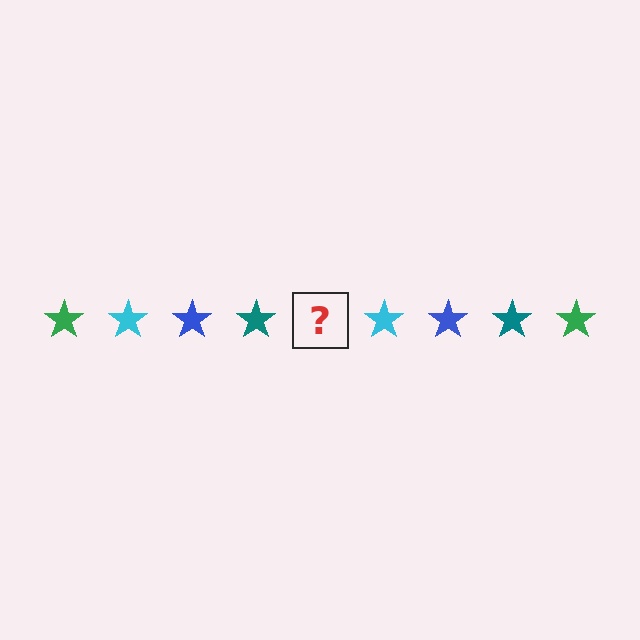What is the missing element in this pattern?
The missing element is a green star.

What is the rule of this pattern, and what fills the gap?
The rule is that the pattern cycles through green, cyan, blue, teal stars. The gap should be filled with a green star.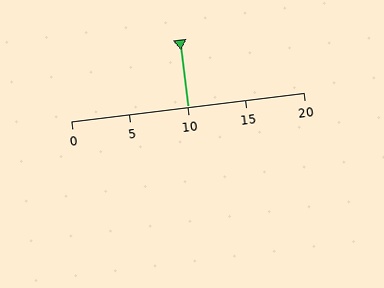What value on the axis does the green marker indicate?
The marker indicates approximately 10.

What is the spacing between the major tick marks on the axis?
The major ticks are spaced 5 apart.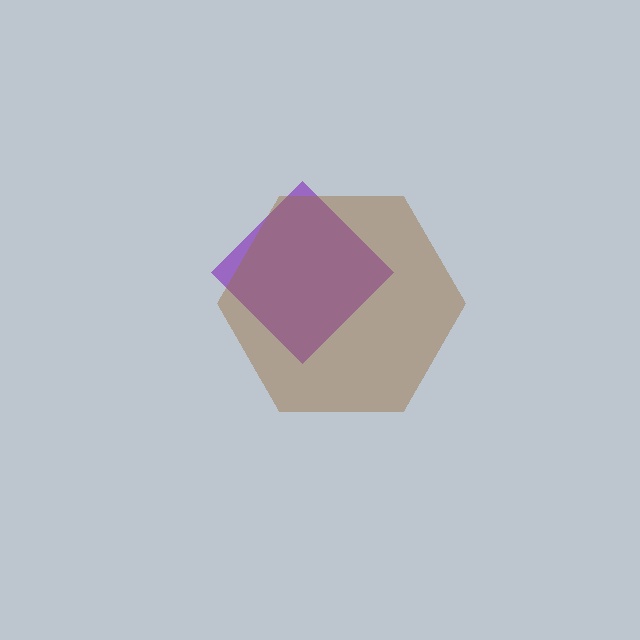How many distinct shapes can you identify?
There are 2 distinct shapes: a purple diamond, a brown hexagon.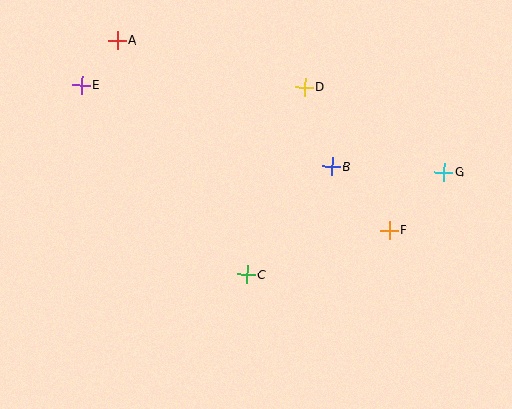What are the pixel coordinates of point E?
Point E is at (81, 85).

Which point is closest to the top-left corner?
Point E is closest to the top-left corner.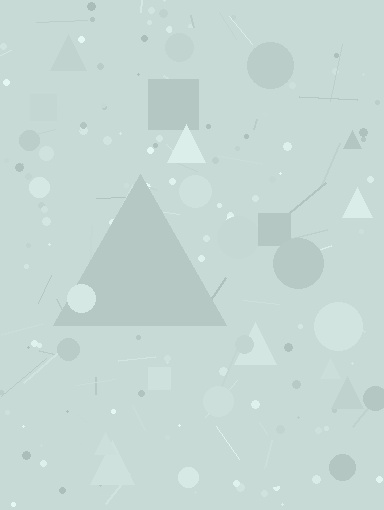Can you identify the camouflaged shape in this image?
The camouflaged shape is a triangle.